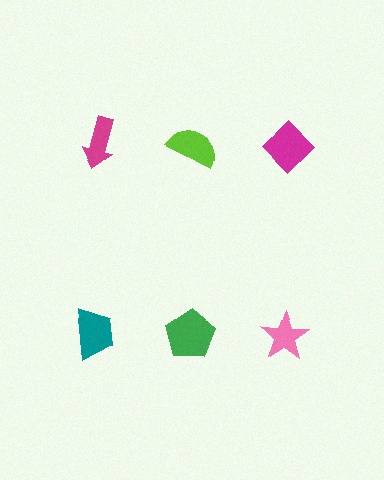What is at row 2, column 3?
A pink star.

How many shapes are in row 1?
3 shapes.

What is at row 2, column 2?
A green pentagon.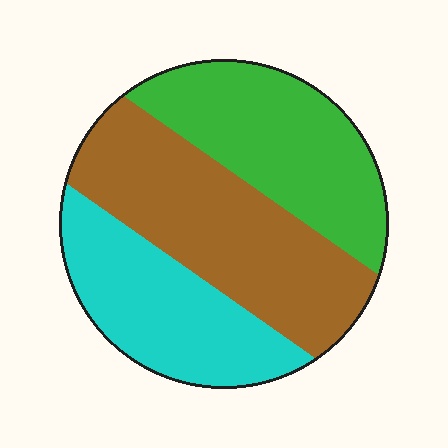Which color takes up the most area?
Brown, at roughly 40%.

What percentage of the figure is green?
Green takes up between a quarter and a half of the figure.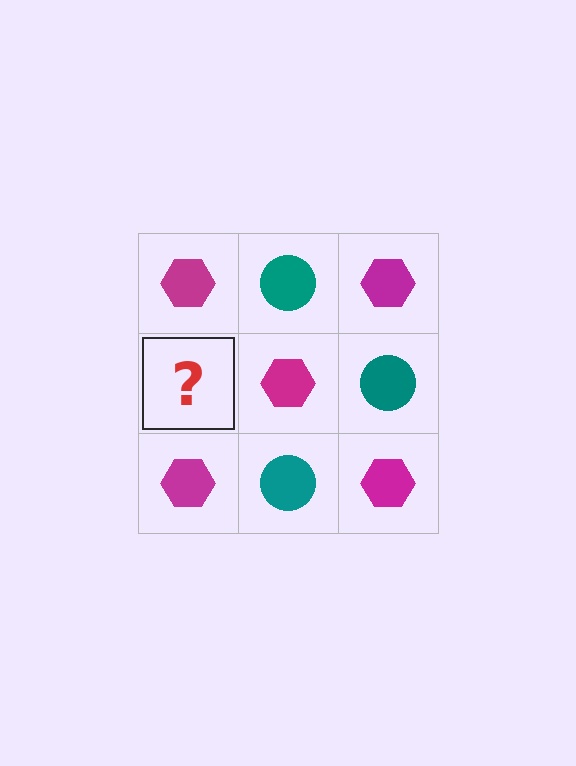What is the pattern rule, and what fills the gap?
The rule is that it alternates magenta hexagon and teal circle in a checkerboard pattern. The gap should be filled with a teal circle.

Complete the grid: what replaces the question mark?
The question mark should be replaced with a teal circle.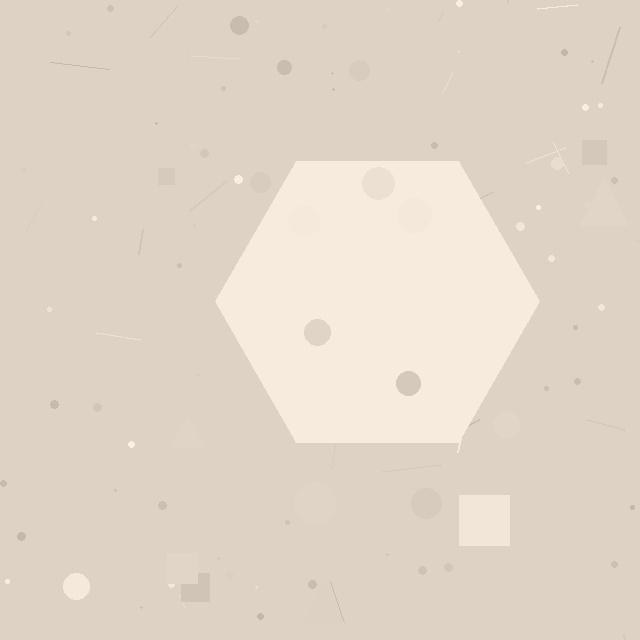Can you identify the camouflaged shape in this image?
The camouflaged shape is a hexagon.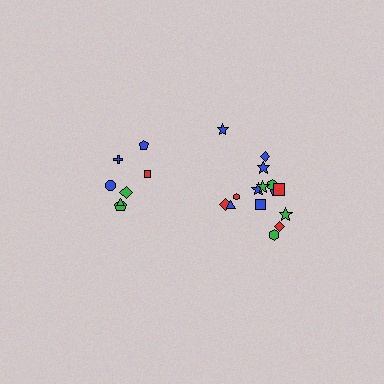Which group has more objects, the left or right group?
The right group.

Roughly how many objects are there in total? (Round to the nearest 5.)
Roughly 20 objects in total.